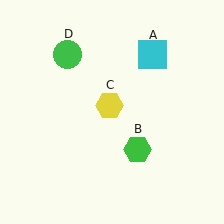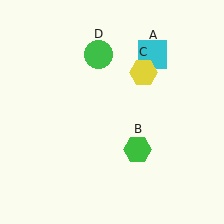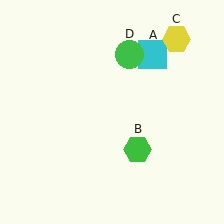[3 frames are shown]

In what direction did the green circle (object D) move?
The green circle (object D) moved right.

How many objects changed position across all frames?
2 objects changed position: yellow hexagon (object C), green circle (object D).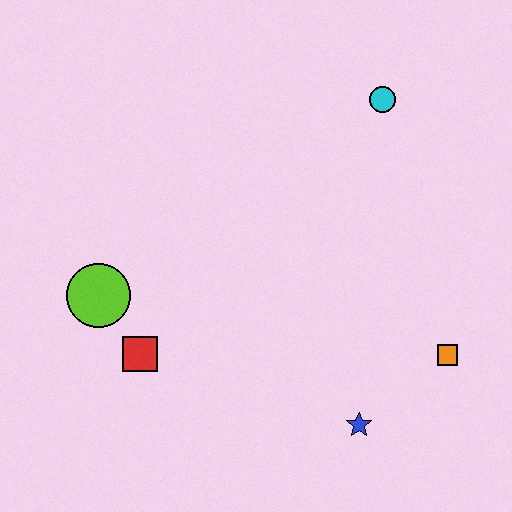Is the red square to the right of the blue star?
No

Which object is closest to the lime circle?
The red square is closest to the lime circle.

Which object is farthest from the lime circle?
The orange square is farthest from the lime circle.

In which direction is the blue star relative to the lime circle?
The blue star is to the right of the lime circle.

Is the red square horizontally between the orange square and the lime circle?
Yes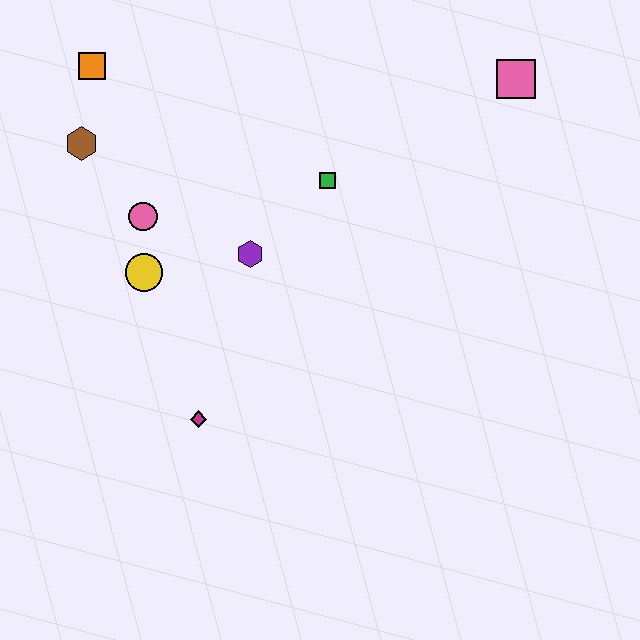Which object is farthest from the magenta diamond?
The pink square is farthest from the magenta diamond.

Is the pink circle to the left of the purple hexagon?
Yes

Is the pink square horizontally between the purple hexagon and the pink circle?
No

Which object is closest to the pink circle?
The yellow circle is closest to the pink circle.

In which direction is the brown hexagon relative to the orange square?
The brown hexagon is below the orange square.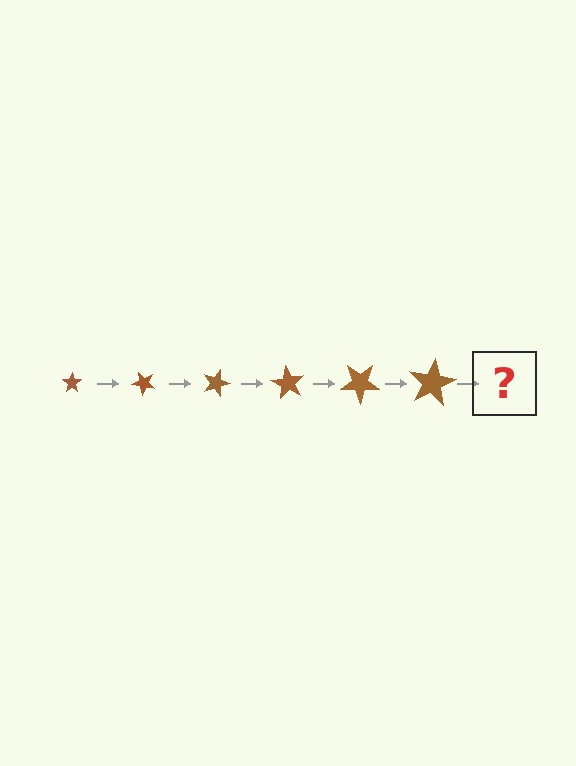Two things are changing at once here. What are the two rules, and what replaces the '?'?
The two rules are that the star grows larger each step and it rotates 45 degrees each step. The '?' should be a star, larger than the previous one and rotated 270 degrees from the start.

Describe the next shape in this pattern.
It should be a star, larger than the previous one and rotated 270 degrees from the start.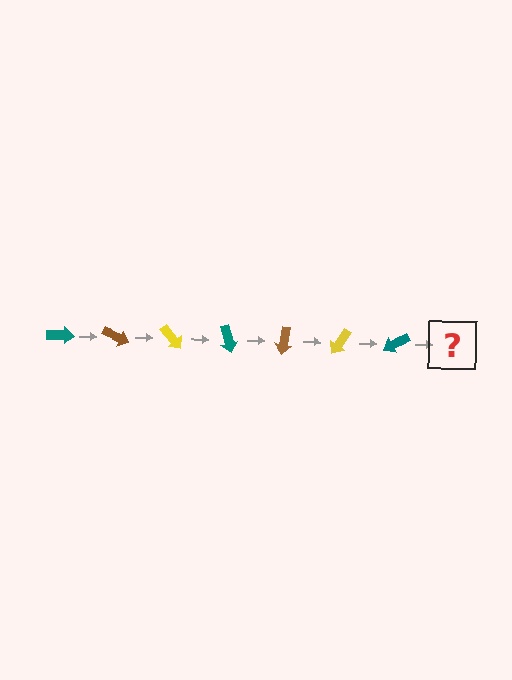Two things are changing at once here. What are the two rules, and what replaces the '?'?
The two rules are that it rotates 25 degrees each step and the color cycles through teal, brown, and yellow. The '?' should be a brown arrow, rotated 175 degrees from the start.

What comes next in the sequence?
The next element should be a brown arrow, rotated 175 degrees from the start.